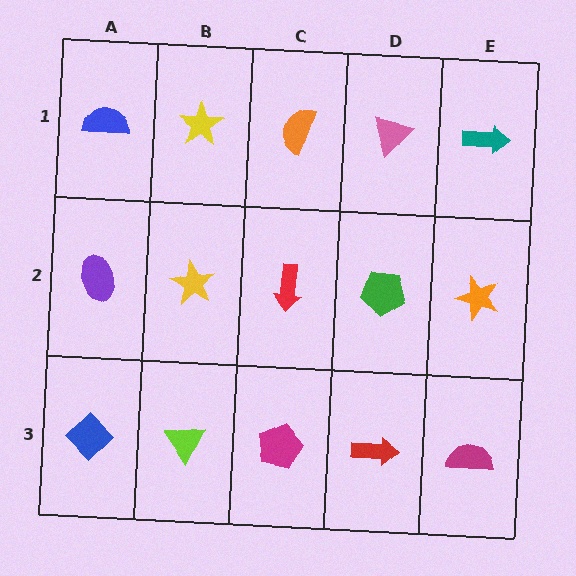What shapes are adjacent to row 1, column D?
A green pentagon (row 2, column D), an orange semicircle (row 1, column C), a teal arrow (row 1, column E).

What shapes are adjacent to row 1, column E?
An orange star (row 2, column E), a pink triangle (row 1, column D).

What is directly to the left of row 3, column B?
A blue diamond.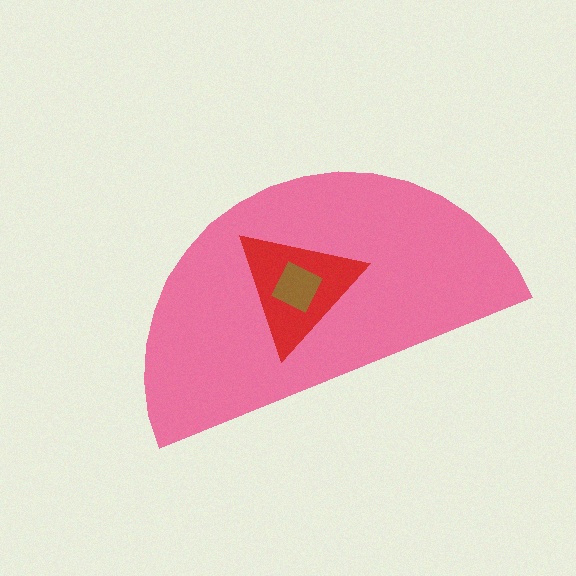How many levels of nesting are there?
3.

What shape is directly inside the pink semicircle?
The red triangle.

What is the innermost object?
The brown square.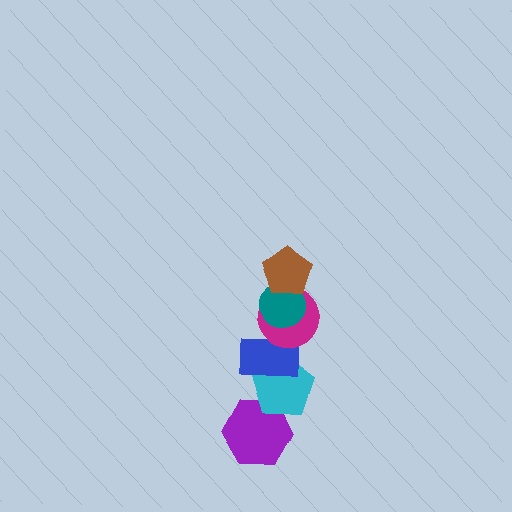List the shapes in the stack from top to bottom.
From top to bottom: the brown pentagon, the teal circle, the magenta circle, the blue rectangle, the cyan pentagon, the purple hexagon.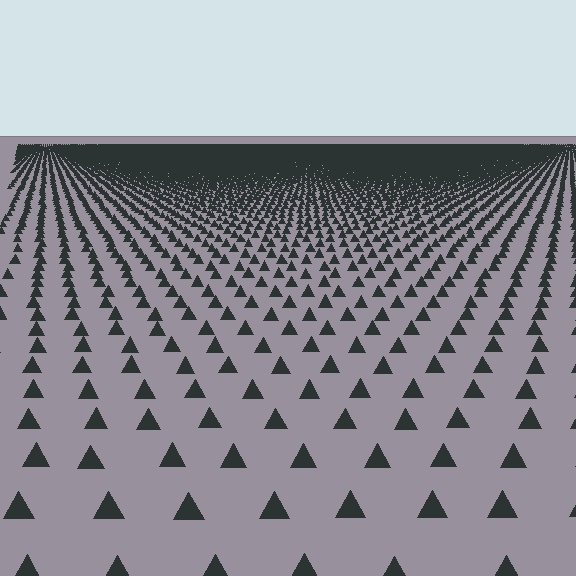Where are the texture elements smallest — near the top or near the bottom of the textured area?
Near the top.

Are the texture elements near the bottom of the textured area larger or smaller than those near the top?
Larger. Near the bottom, elements are closer to the viewer and appear at a bigger on-screen size.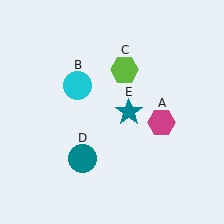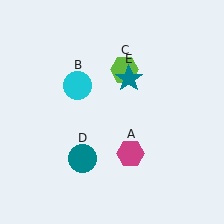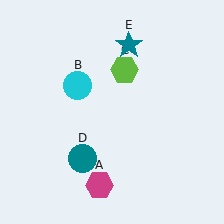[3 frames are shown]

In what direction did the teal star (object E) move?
The teal star (object E) moved up.